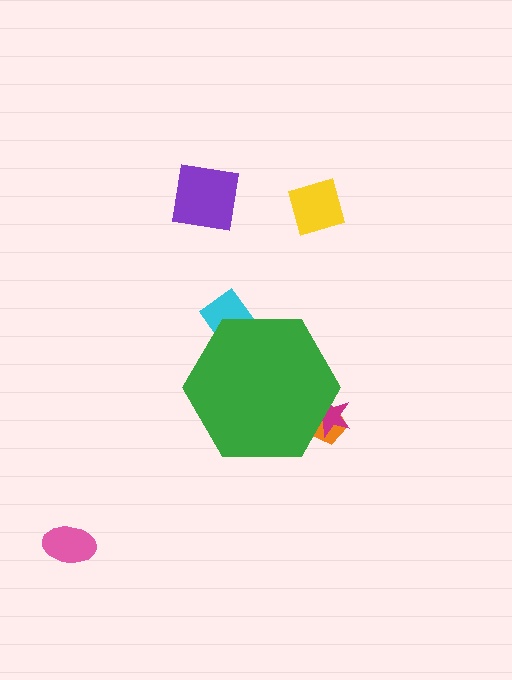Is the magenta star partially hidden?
Yes, the magenta star is partially hidden behind the green hexagon.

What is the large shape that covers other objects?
A green hexagon.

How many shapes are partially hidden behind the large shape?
3 shapes are partially hidden.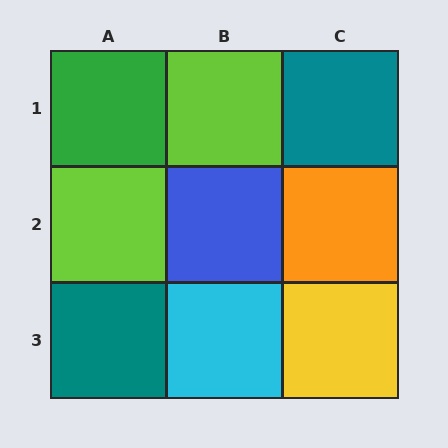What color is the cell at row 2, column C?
Orange.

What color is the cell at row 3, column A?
Teal.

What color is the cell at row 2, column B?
Blue.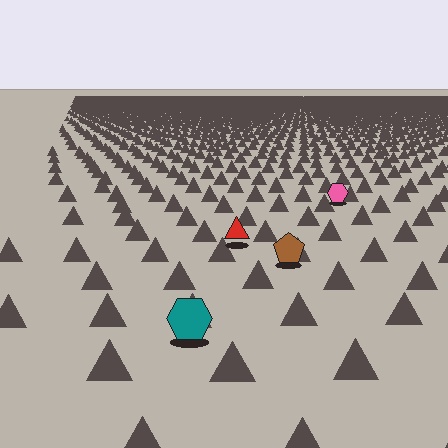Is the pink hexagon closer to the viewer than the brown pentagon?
No. The brown pentagon is closer — you can tell from the texture gradient: the ground texture is coarser near it.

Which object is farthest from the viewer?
The pink hexagon is farthest from the viewer. It appears smaller and the ground texture around it is denser.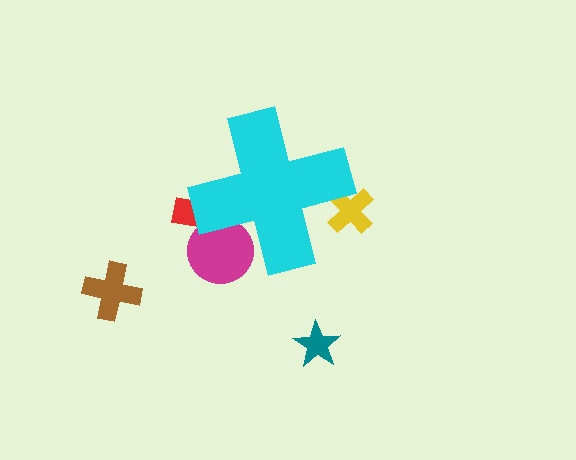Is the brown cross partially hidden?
No, the brown cross is fully visible.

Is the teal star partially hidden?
No, the teal star is fully visible.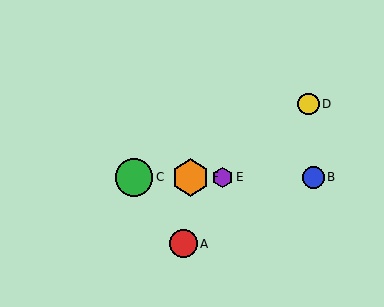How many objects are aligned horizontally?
4 objects (B, C, E, F) are aligned horizontally.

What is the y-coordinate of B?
Object B is at y≈178.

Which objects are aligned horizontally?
Objects B, C, E, F are aligned horizontally.